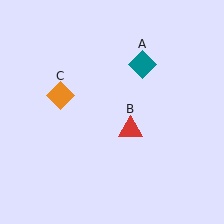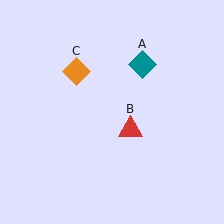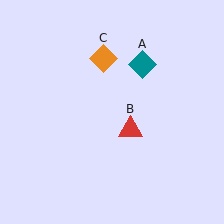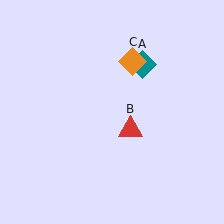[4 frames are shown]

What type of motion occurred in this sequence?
The orange diamond (object C) rotated clockwise around the center of the scene.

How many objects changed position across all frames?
1 object changed position: orange diamond (object C).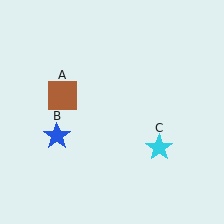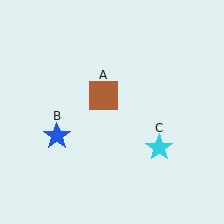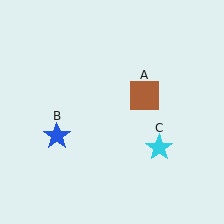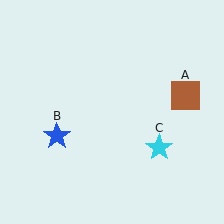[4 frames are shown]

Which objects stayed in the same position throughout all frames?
Blue star (object B) and cyan star (object C) remained stationary.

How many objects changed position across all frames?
1 object changed position: brown square (object A).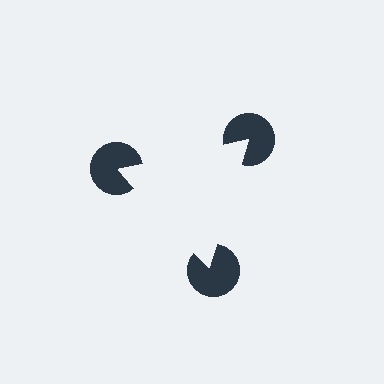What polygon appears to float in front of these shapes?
An illusory triangle — its edges are inferred from the aligned wedge cuts in the pac-man discs, not physically drawn.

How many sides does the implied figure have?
3 sides.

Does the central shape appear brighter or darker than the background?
It typically appears slightly brighter than the background, even though no actual brightness change is drawn.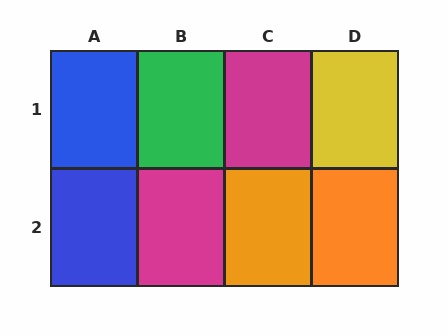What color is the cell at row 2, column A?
Blue.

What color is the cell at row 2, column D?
Orange.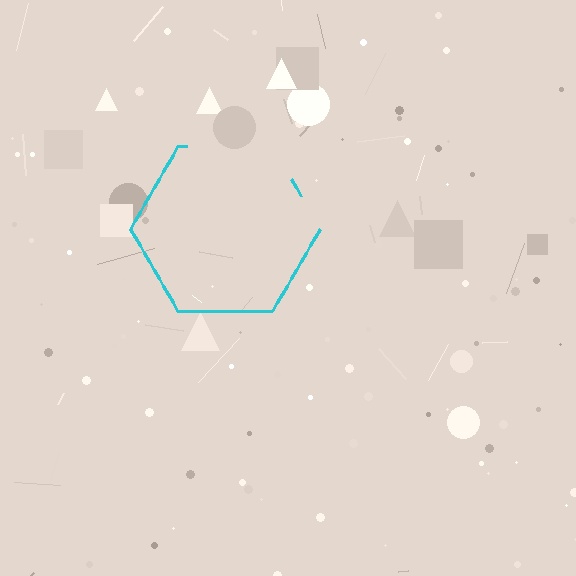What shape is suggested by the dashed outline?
The dashed outline suggests a hexagon.